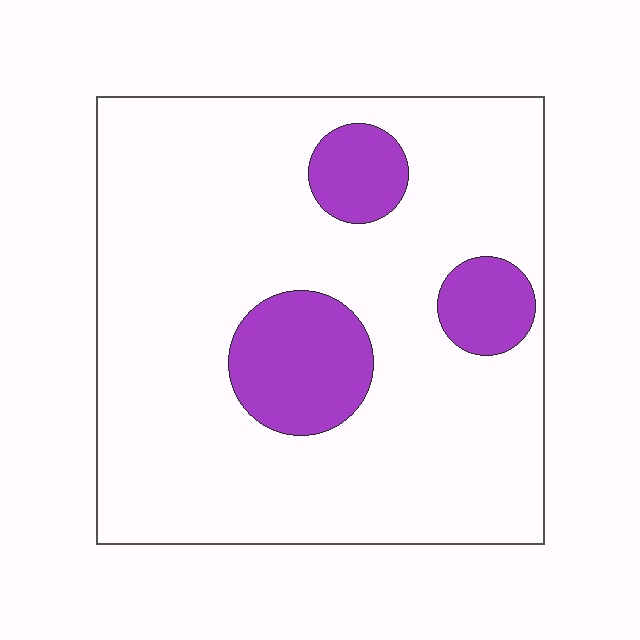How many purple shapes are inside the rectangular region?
3.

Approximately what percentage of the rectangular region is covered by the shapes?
Approximately 15%.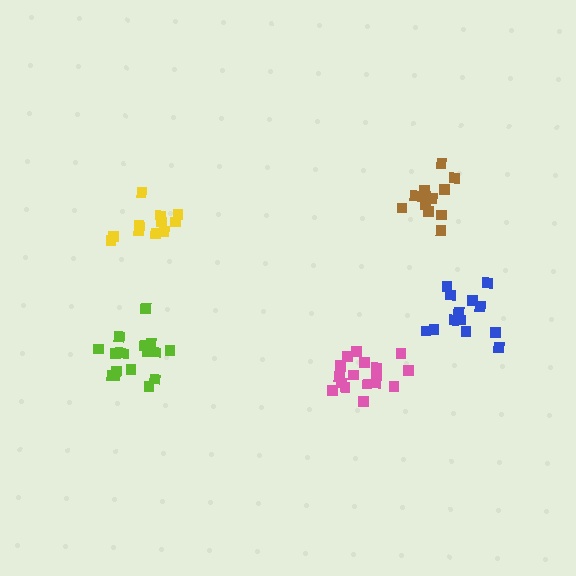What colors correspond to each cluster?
The clusters are colored: pink, lime, blue, brown, yellow.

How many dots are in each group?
Group 1: 17 dots, Group 2: 17 dots, Group 3: 13 dots, Group 4: 12 dots, Group 5: 12 dots (71 total).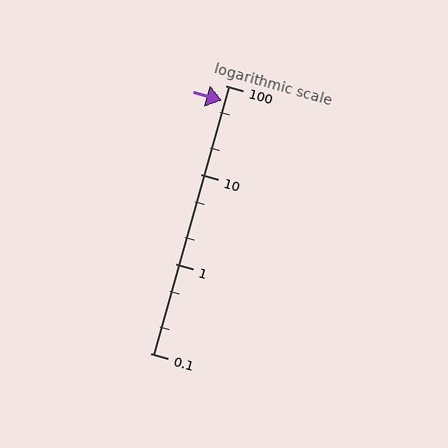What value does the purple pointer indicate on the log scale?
The pointer indicates approximately 68.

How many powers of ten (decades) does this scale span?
The scale spans 3 decades, from 0.1 to 100.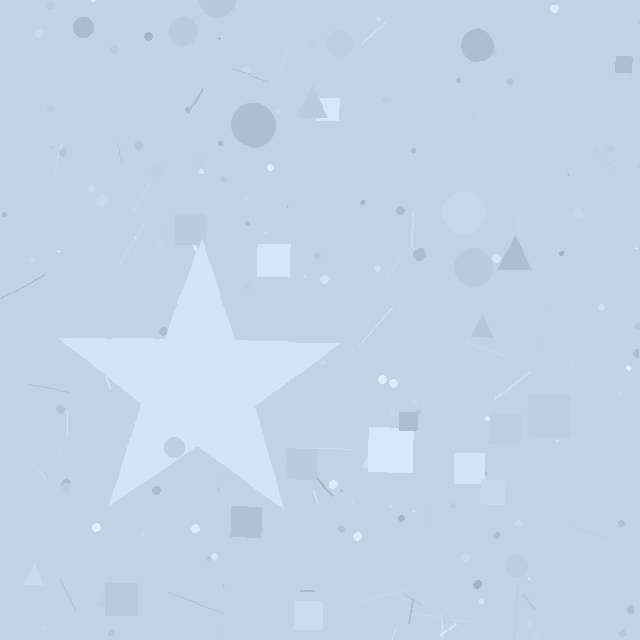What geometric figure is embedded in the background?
A star is embedded in the background.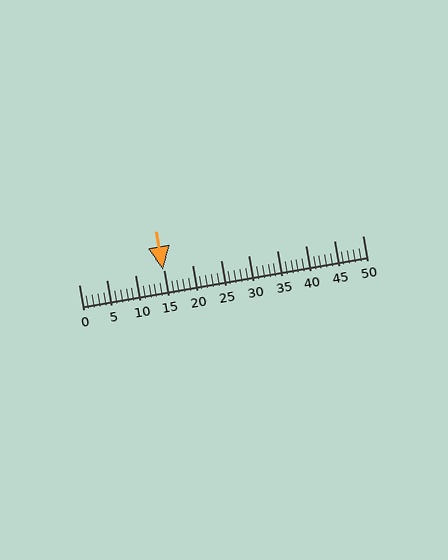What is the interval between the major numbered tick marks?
The major tick marks are spaced 5 units apart.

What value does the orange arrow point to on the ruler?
The orange arrow points to approximately 15.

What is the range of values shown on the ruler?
The ruler shows values from 0 to 50.